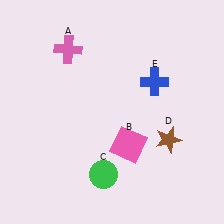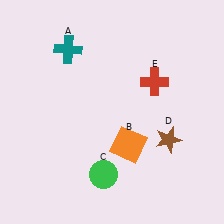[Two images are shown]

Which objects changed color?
A changed from pink to teal. B changed from pink to orange. E changed from blue to red.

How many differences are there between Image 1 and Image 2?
There are 3 differences between the two images.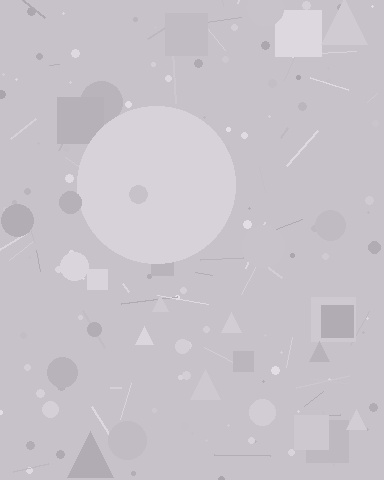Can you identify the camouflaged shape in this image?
The camouflaged shape is a circle.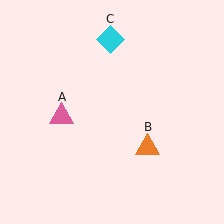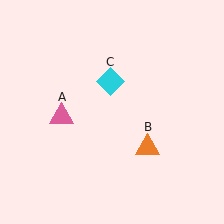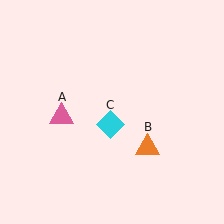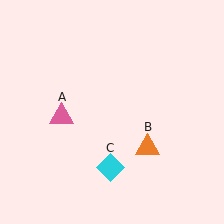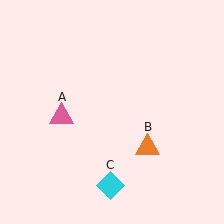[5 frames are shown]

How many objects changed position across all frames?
1 object changed position: cyan diamond (object C).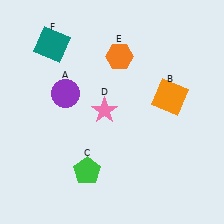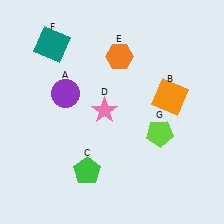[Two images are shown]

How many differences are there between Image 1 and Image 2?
There is 1 difference between the two images.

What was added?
A lime pentagon (G) was added in Image 2.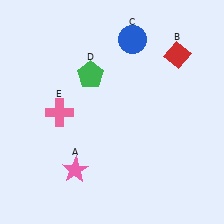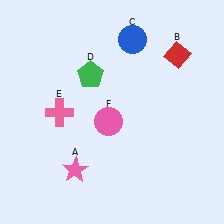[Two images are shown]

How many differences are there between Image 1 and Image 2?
There is 1 difference between the two images.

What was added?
A pink circle (F) was added in Image 2.